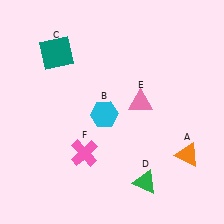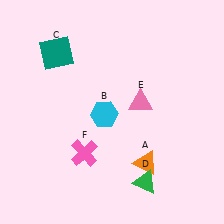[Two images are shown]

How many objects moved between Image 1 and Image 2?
1 object moved between the two images.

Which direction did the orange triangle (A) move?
The orange triangle (A) moved left.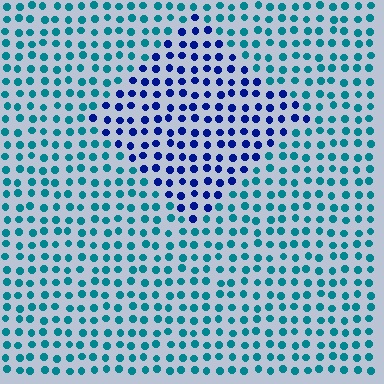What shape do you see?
I see a diamond.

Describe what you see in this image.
The image is filled with small teal elements in a uniform arrangement. A diamond-shaped region is visible where the elements are tinted to a slightly different hue, forming a subtle color boundary.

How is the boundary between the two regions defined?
The boundary is defined purely by a slight shift in hue (about 48 degrees). Spacing, size, and orientation are identical on both sides.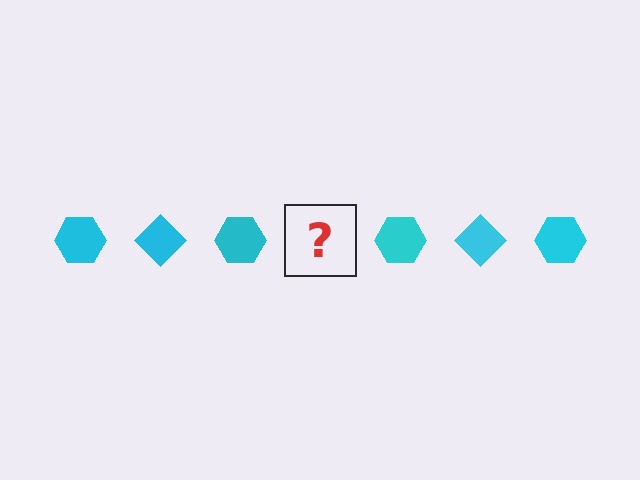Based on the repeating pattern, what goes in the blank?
The blank should be a cyan diamond.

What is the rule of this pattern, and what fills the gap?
The rule is that the pattern cycles through hexagon, diamond shapes in cyan. The gap should be filled with a cyan diamond.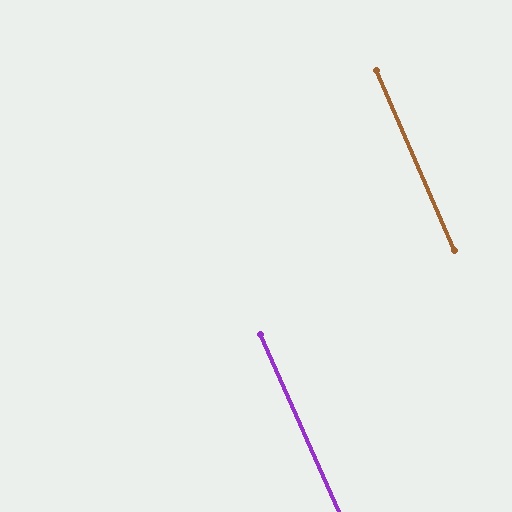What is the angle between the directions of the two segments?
Approximately 0 degrees.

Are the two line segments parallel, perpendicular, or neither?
Parallel — their directions differ by only 0.4°.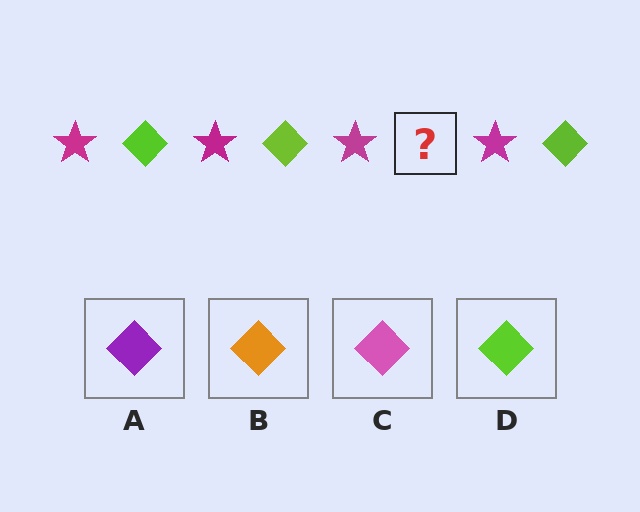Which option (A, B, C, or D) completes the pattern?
D.